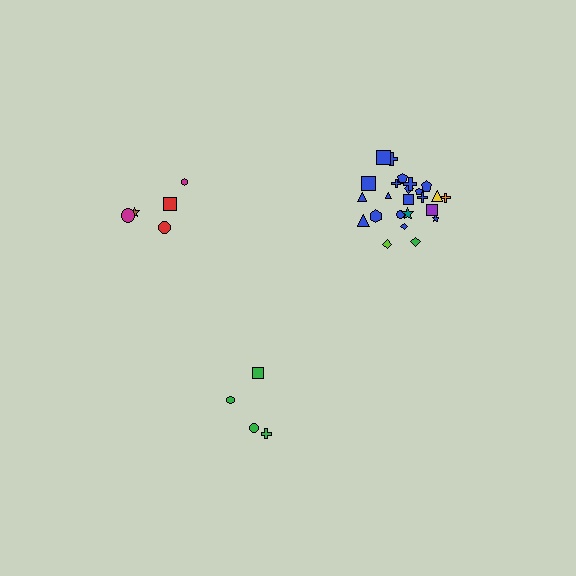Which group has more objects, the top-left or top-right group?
The top-right group.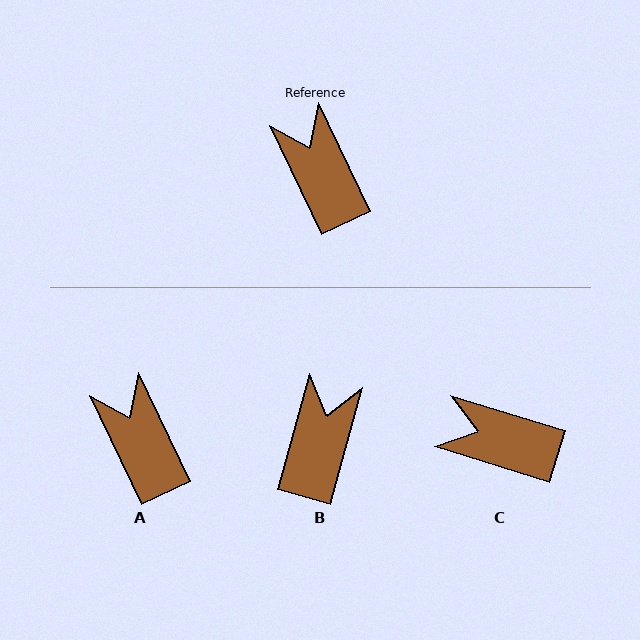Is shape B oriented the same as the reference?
No, it is off by about 40 degrees.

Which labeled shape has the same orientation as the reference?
A.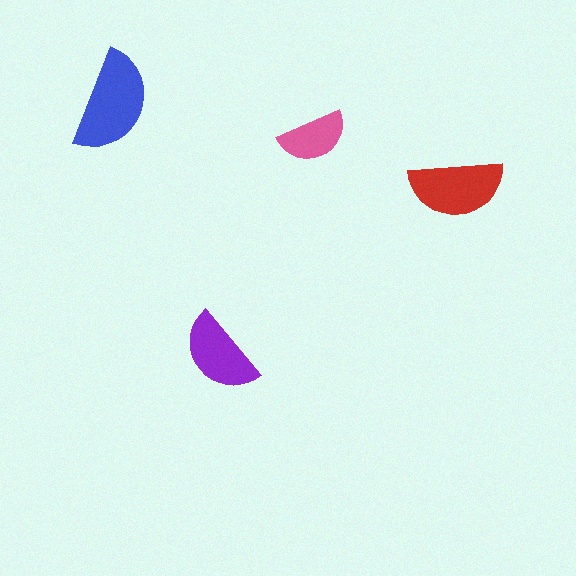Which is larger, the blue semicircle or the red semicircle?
The blue one.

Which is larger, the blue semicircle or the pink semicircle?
The blue one.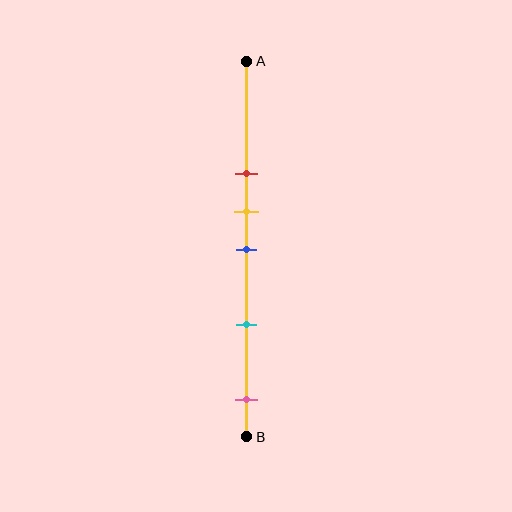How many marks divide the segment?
There are 5 marks dividing the segment.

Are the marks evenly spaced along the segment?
No, the marks are not evenly spaced.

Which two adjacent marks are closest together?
The yellow and blue marks are the closest adjacent pair.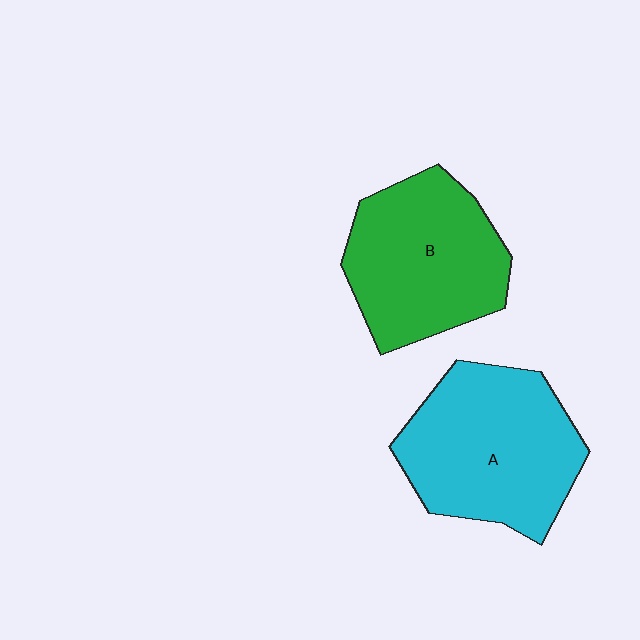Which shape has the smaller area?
Shape B (green).